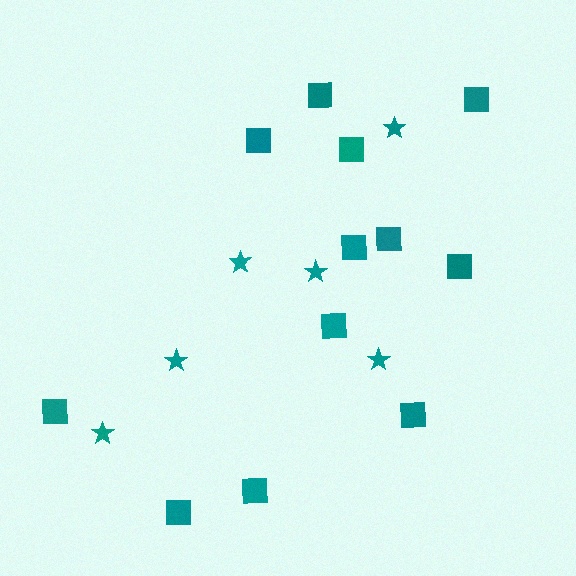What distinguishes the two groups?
There are 2 groups: one group of stars (6) and one group of squares (12).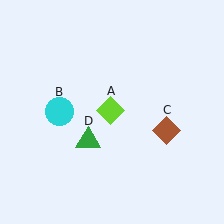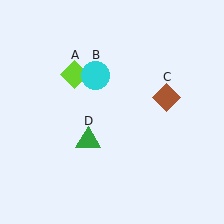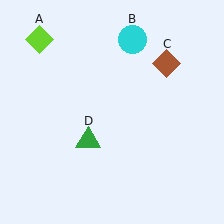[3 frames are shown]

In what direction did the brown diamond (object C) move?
The brown diamond (object C) moved up.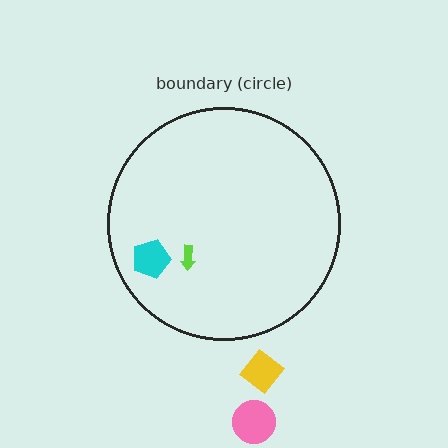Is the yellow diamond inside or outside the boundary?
Outside.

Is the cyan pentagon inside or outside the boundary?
Inside.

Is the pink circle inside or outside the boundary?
Outside.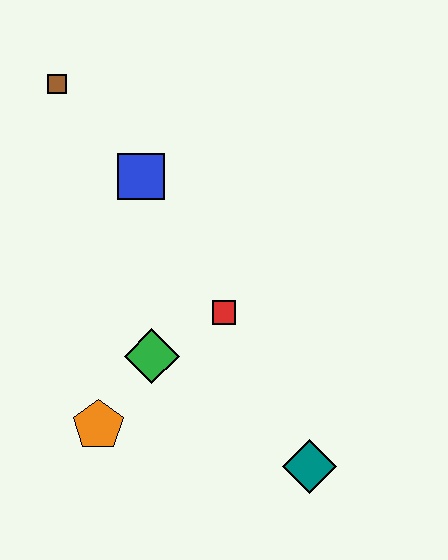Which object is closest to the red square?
The green diamond is closest to the red square.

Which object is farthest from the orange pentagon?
The brown square is farthest from the orange pentagon.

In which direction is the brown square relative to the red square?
The brown square is above the red square.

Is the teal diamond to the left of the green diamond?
No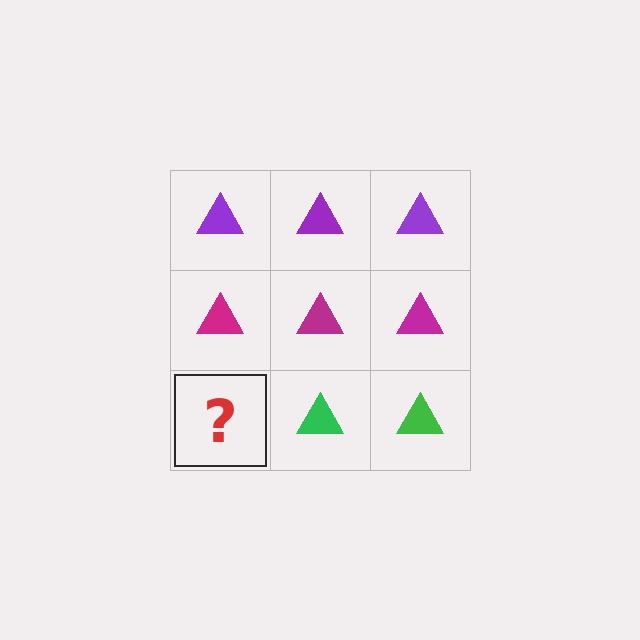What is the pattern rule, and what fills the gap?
The rule is that each row has a consistent color. The gap should be filled with a green triangle.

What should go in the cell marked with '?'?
The missing cell should contain a green triangle.